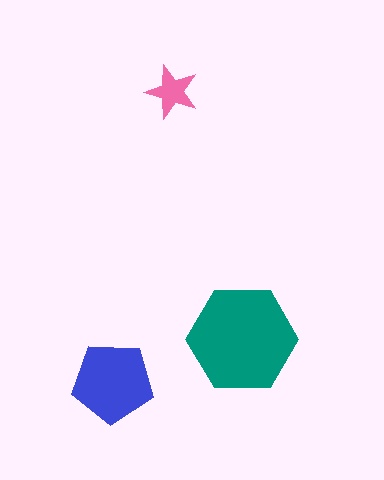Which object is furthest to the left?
The blue pentagon is leftmost.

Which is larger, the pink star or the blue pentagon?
The blue pentagon.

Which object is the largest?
The teal hexagon.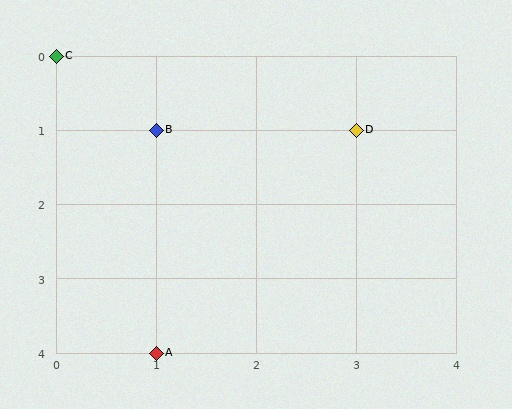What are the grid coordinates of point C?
Point C is at grid coordinates (0, 0).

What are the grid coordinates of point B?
Point B is at grid coordinates (1, 1).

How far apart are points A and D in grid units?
Points A and D are 2 columns and 3 rows apart (about 3.6 grid units diagonally).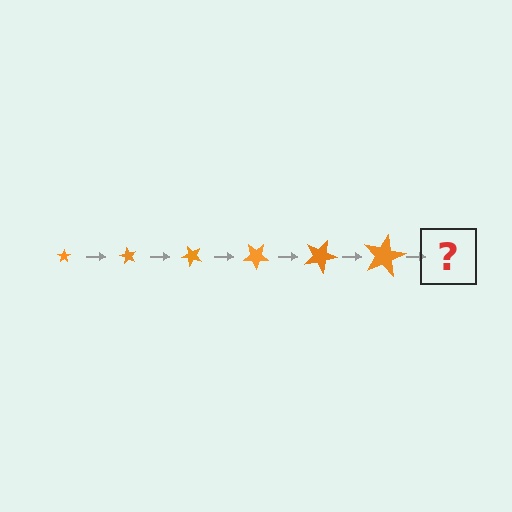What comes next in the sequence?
The next element should be a star, larger than the previous one and rotated 360 degrees from the start.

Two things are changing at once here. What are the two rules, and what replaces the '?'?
The two rules are that the star grows larger each step and it rotates 60 degrees each step. The '?' should be a star, larger than the previous one and rotated 360 degrees from the start.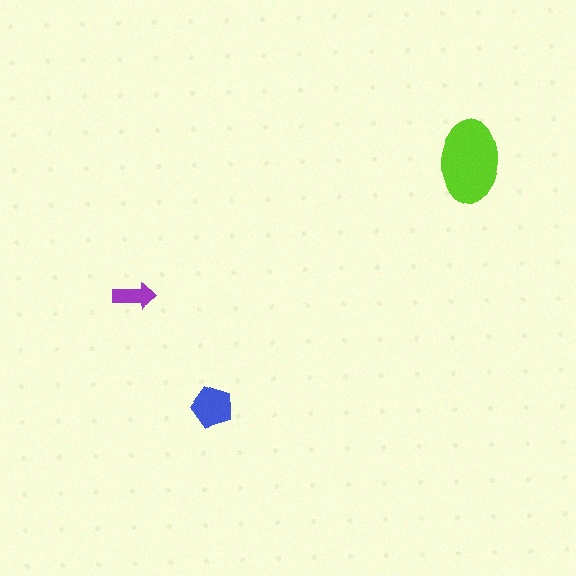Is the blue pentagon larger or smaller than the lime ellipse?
Smaller.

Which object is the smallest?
The purple arrow.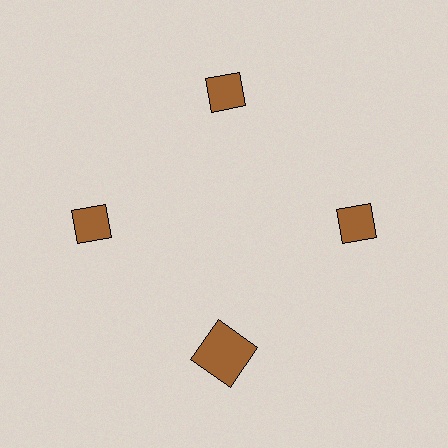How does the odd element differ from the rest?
It has a different shape: square instead of diamond.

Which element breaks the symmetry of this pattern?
The brown square at roughly the 6 o'clock position breaks the symmetry. All other shapes are brown diamonds.